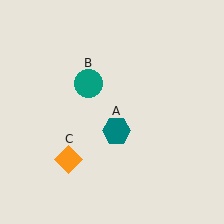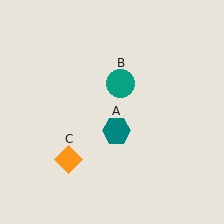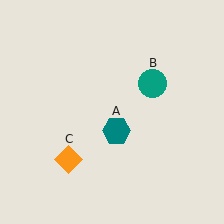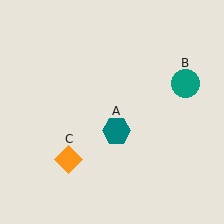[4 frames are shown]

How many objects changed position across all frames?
1 object changed position: teal circle (object B).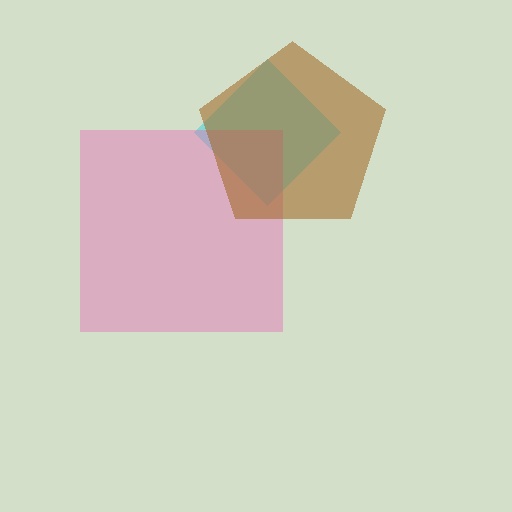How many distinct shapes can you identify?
There are 3 distinct shapes: a cyan diamond, a pink square, a brown pentagon.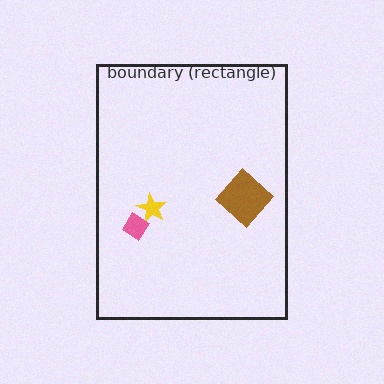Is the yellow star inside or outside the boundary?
Inside.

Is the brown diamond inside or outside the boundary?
Inside.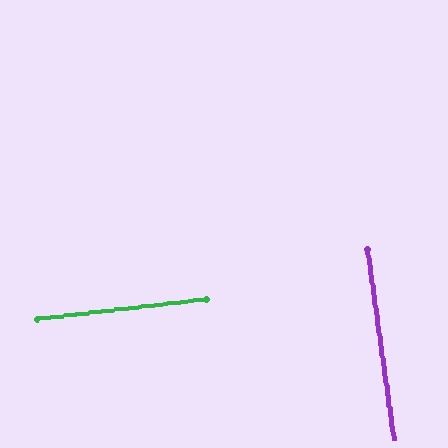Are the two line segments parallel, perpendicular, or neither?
Perpendicular — they meet at approximately 89°.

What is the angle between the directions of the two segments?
Approximately 89 degrees.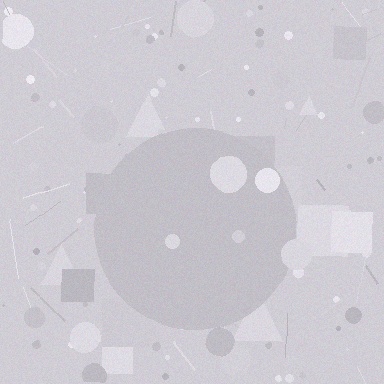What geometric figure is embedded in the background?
A circle is embedded in the background.